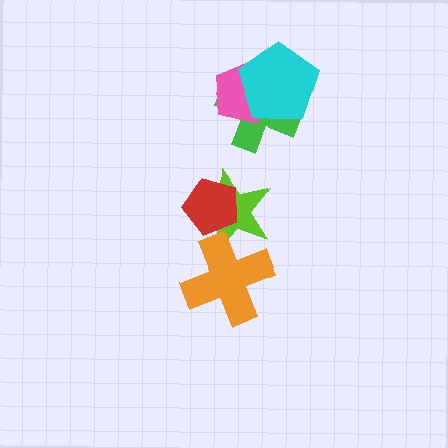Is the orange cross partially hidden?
No, no other shape covers it.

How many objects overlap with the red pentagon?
1 object overlaps with the red pentagon.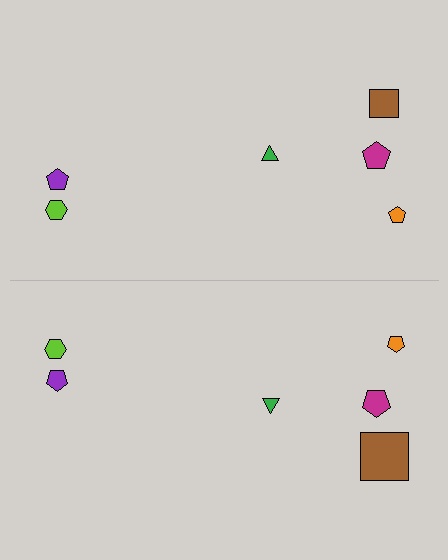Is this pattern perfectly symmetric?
No, the pattern is not perfectly symmetric. The brown square on the bottom side has a different size than its mirror counterpart.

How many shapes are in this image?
There are 12 shapes in this image.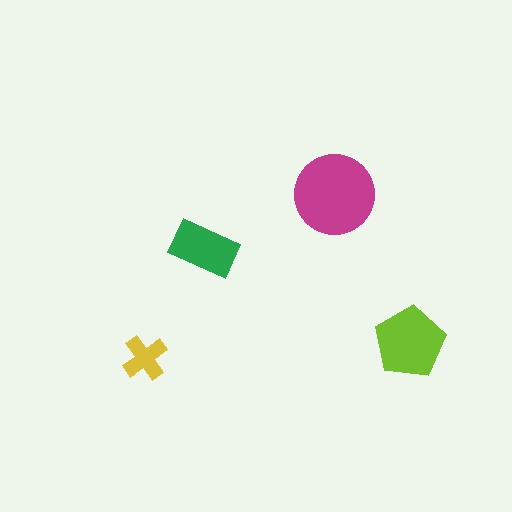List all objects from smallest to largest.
The yellow cross, the green rectangle, the lime pentagon, the magenta circle.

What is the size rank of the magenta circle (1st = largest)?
1st.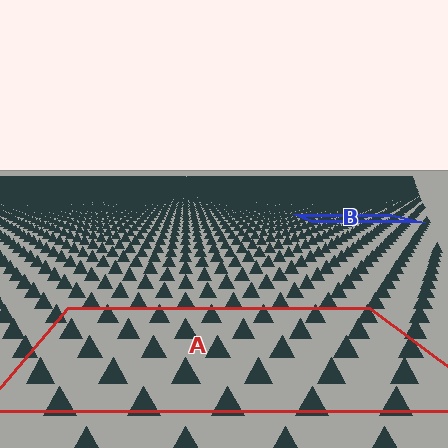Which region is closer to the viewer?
Region A is closer. The texture elements there are larger and more spread out.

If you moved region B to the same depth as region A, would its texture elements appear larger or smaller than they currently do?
They would appear larger. At a closer depth, the same texture elements are projected at a bigger on-screen size.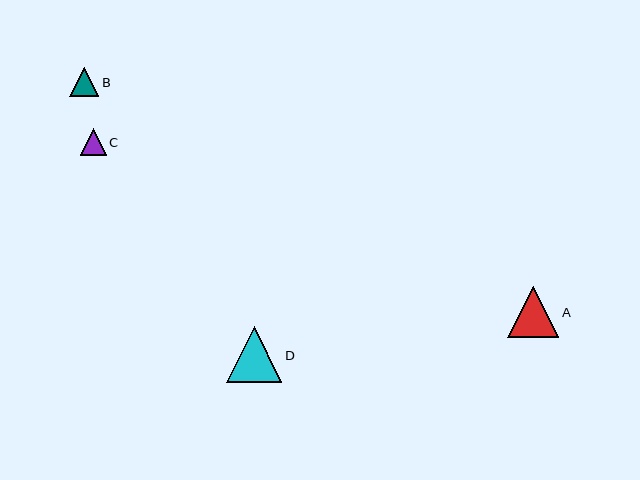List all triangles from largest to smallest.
From largest to smallest: D, A, B, C.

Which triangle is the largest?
Triangle D is the largest with a size of approximately 56 pixels.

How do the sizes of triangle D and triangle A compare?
Triangle D and triangle A are approximately the same size.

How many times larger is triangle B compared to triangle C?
Triangle B is approximately 1.1 times the size of triangle C.